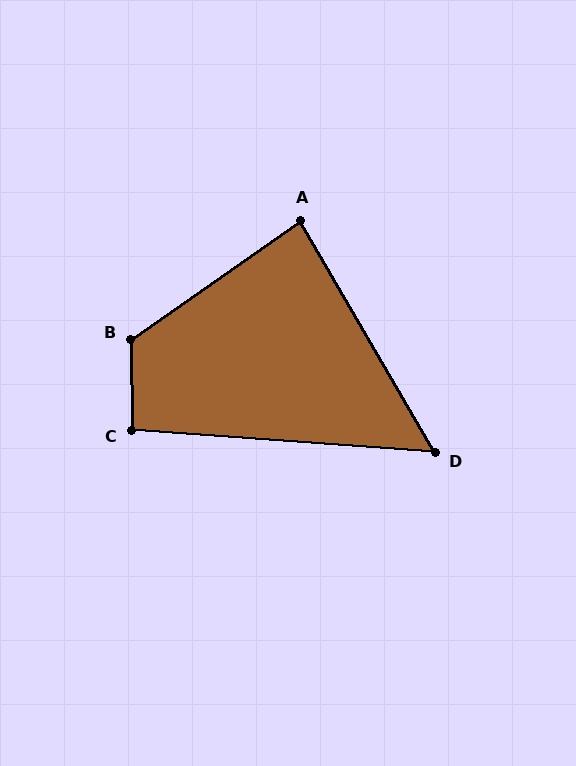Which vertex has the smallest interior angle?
D, at approximately 56 degrees.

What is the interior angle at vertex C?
Approximately 95 degrees (approximately right).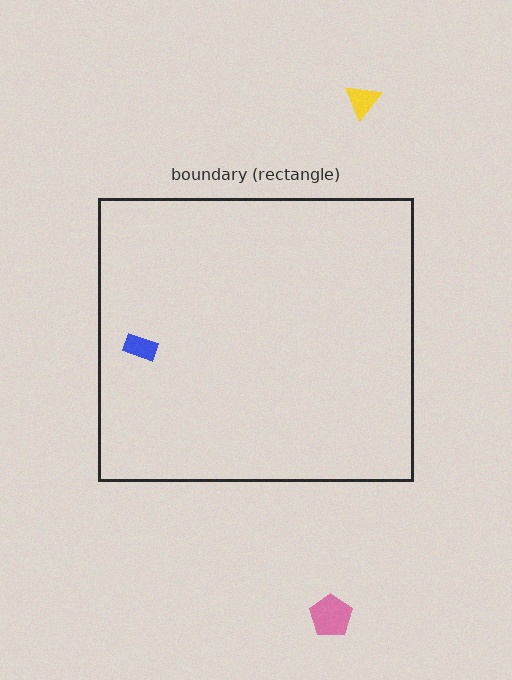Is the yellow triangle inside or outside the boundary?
Outside.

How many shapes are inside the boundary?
1 inside, 2 outside.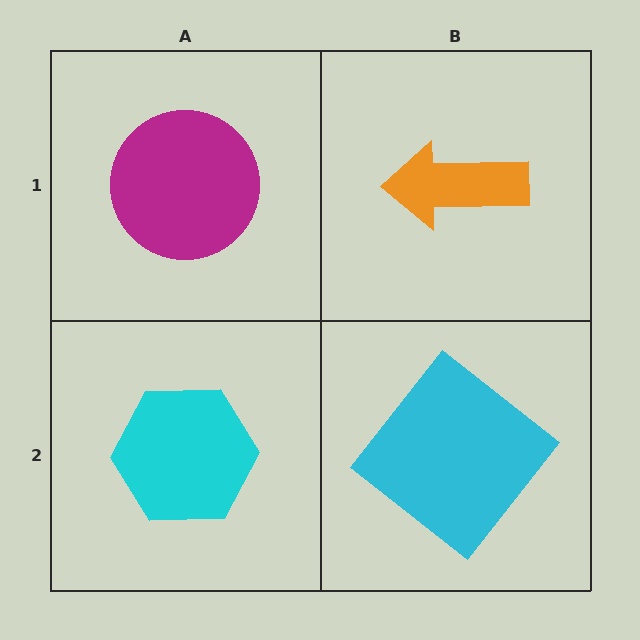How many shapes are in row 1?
2 shapes.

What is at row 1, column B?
An orange arrow.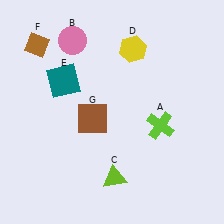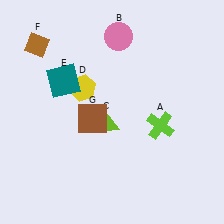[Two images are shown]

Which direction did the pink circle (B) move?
The pink circle (B) moved right.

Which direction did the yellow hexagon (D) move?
The yellow hexagon (D) moved left.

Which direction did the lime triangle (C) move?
The lime triangle (C) moved up.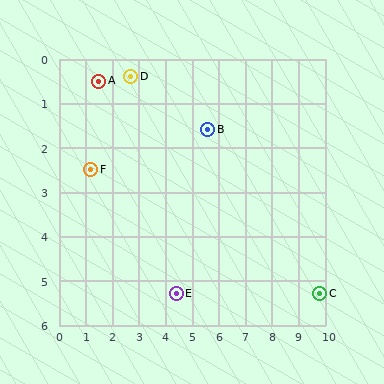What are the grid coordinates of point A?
Point A is at approximately (1.5, 0.5).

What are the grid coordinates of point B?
Point B is at approximately (5.6, 1.6).